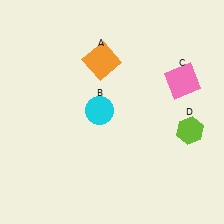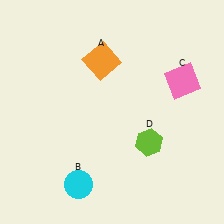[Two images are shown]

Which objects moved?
The objects that moved are: the cyan circle (B), the lime hexagon (D).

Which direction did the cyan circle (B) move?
The cyan circle (B) moved down.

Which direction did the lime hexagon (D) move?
The lime hexagon (D) moved left.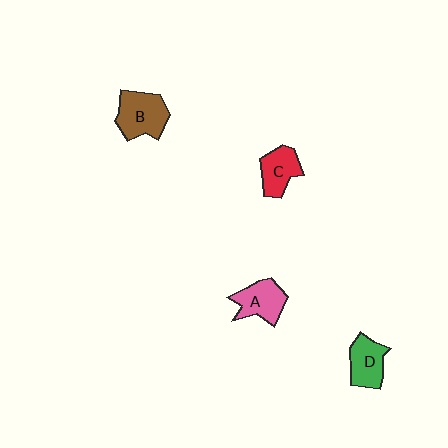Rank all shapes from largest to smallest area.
From largest to smallest: B (brown), A (pink), D (green), C (red).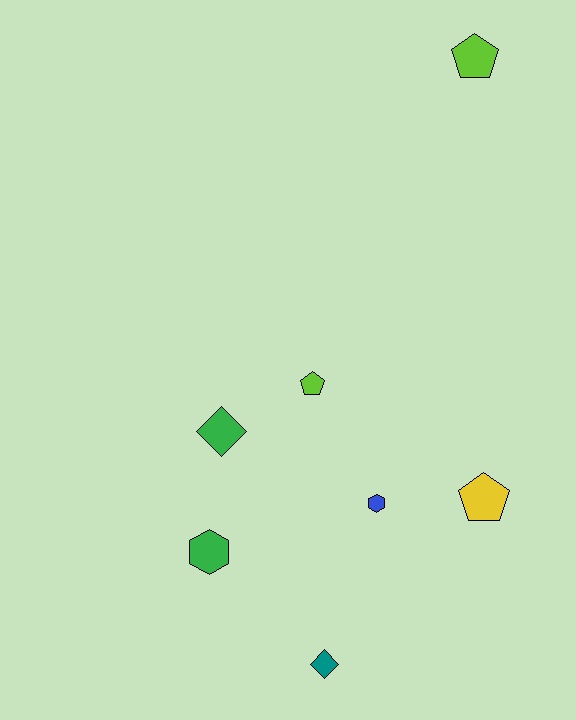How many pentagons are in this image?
There are 3 pentagons.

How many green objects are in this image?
There are 2 green objects.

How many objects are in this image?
There are 7 objects.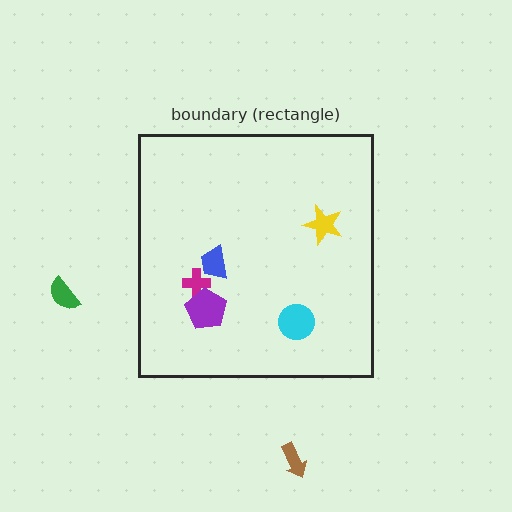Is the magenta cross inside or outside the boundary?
Inside.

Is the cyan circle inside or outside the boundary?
Inside.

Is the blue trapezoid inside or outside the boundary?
Inside.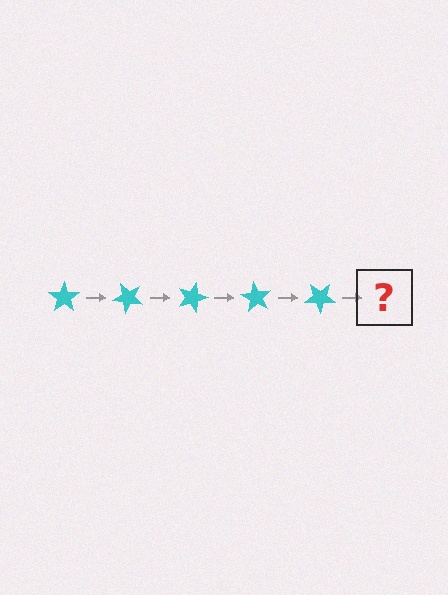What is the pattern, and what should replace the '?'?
The pattern is that the star rotates 45 degrees each step. The '?' should be a cyan star rotated 225 degrees.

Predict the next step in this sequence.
The next step is a cyan star rotated 225 degrees.